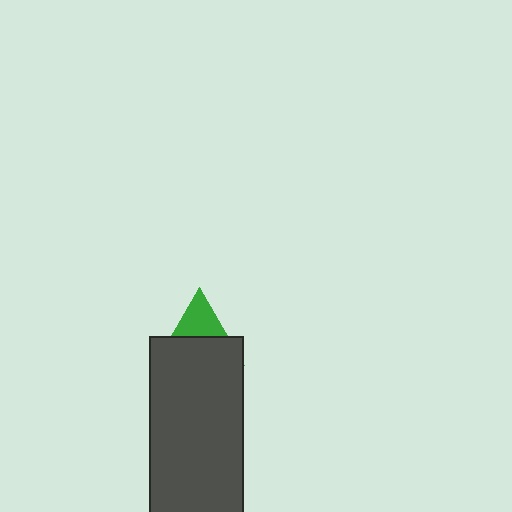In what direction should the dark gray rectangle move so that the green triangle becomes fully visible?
The dark gray rectangle should move down. That is the shortest direction to clear the overlap and leave the green triangle fully visible.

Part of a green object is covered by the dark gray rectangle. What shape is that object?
It is a triangle.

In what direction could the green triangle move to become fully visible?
The green triangle could move up. That would shift it out from behind the dark gray rectangle entirely.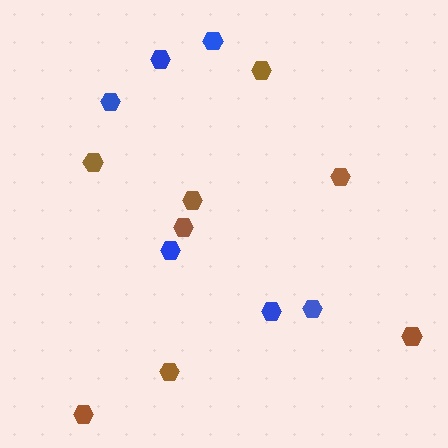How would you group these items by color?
There are 2 groups: one group of blue hexagons (6) and one group of brown hexagons (8).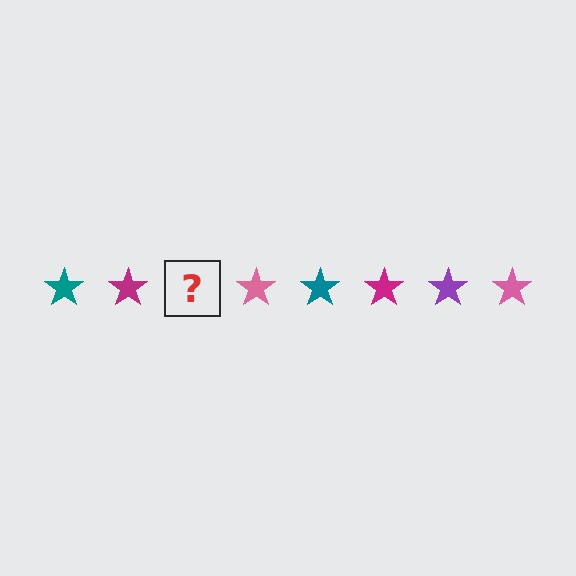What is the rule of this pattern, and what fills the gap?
The rule is that the pattern cycles through teal, magenta, purple, pink stars. The gap should be filled with a purple star.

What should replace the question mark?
The question mark should be replaced with a purple star.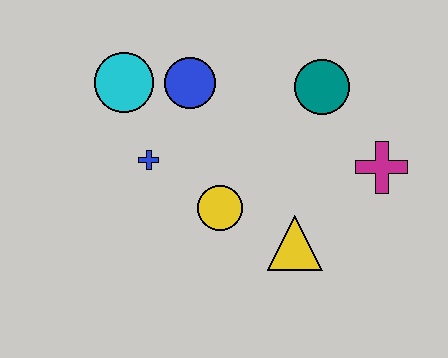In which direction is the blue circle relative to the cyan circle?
The blue circle is to the right of the cyan circle.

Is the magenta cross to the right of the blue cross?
Yes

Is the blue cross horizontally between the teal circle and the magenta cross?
No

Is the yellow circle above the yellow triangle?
Yes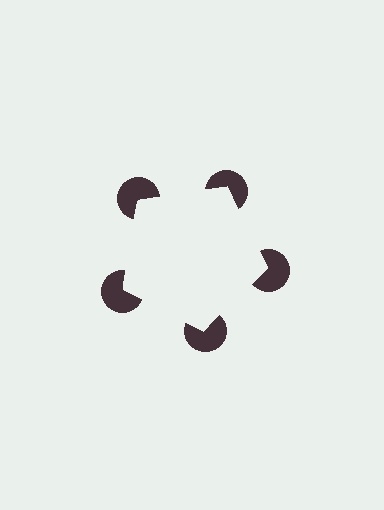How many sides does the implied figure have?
5 sides.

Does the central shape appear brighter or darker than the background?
It typically appears slightly brighter than the background, even though no actual brightness change is drawn.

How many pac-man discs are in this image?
There are 5 — one at each vertex of the illusory pentagon.